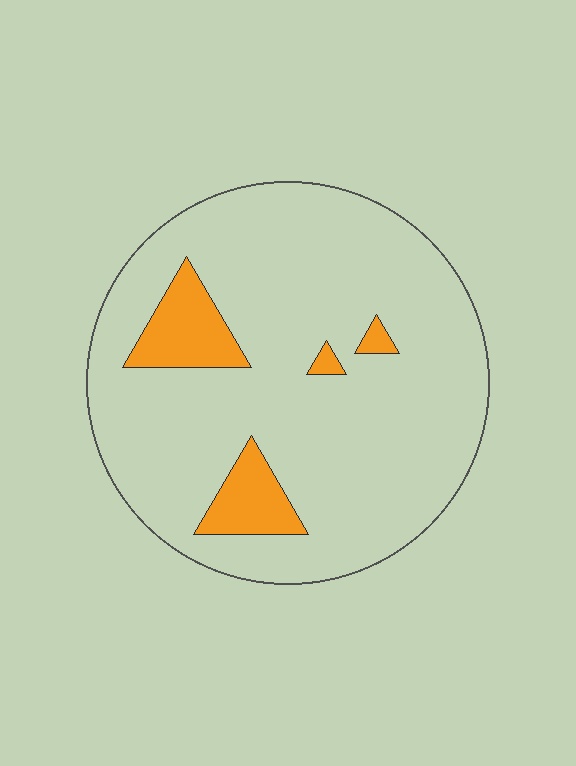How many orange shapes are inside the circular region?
4.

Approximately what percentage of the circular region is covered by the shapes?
Approximately 10%.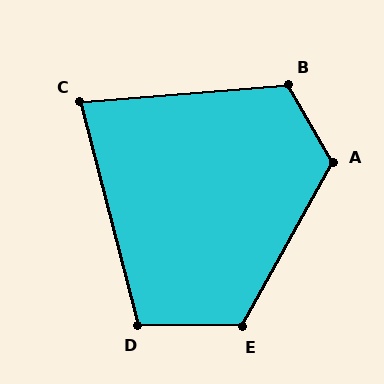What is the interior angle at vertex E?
Approximately 118 degrees (obtuse).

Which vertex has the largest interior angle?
A, at approximately 121 degrees.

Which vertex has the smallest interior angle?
C, at approximately 80 degrees.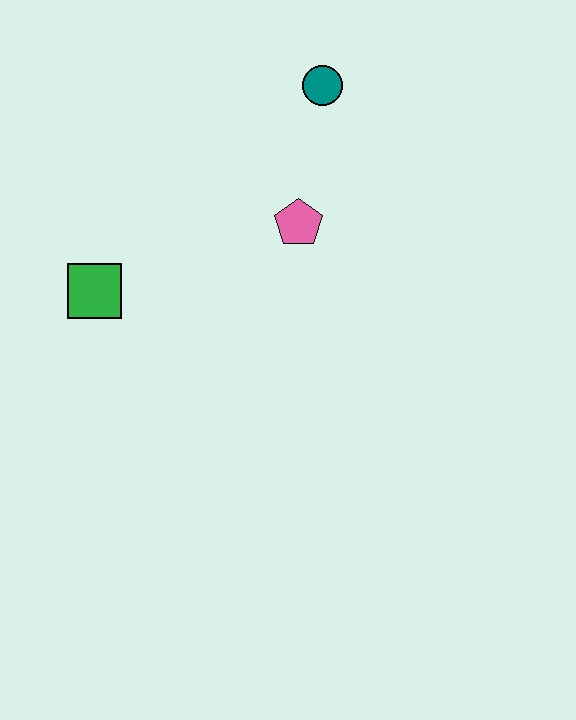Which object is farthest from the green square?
The teal circle is farthest from the green square.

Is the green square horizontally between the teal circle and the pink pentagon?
No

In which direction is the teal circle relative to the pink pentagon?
The teal circle is above the pink pentagon.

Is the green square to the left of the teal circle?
Yes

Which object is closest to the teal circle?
The pink pentagon is closest to the teal circle.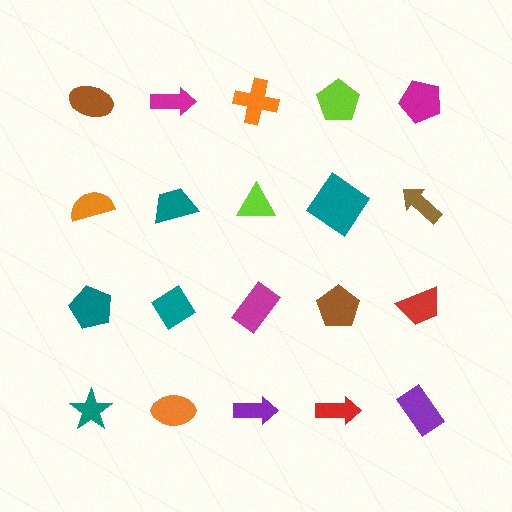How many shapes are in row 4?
5 shapes.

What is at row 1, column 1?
A brown ellipse.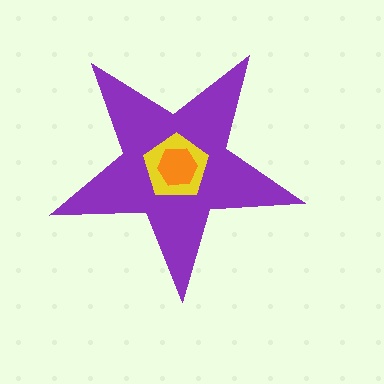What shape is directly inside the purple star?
The yellow pentagon.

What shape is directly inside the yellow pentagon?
The orange hexagon.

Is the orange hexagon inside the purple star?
Yes.